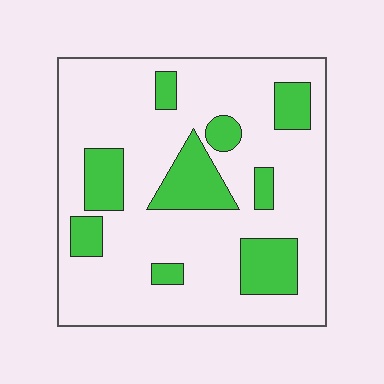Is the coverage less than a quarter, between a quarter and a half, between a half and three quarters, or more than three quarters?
Less than a quarter.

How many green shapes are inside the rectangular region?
9.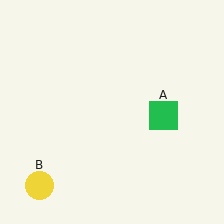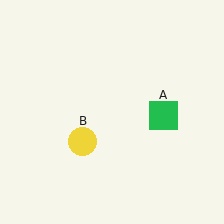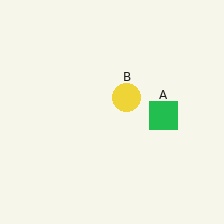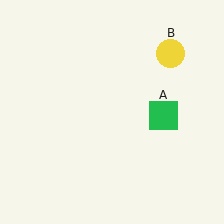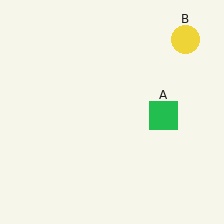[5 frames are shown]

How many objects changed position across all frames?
1 object changed position: yellow circle (object B).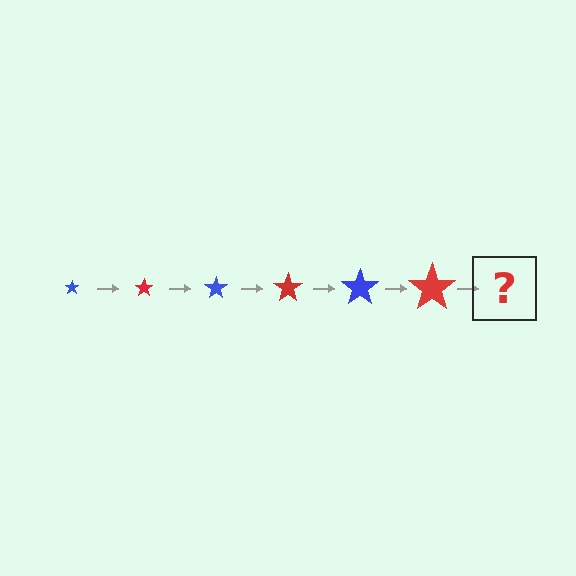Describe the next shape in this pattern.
It should be a blue star, larger than the previous one.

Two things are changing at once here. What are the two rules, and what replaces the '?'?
The two rules are that the star grows larger each step and the color cycles through blue and red. The '?' should be a blue star, larger than the previous one.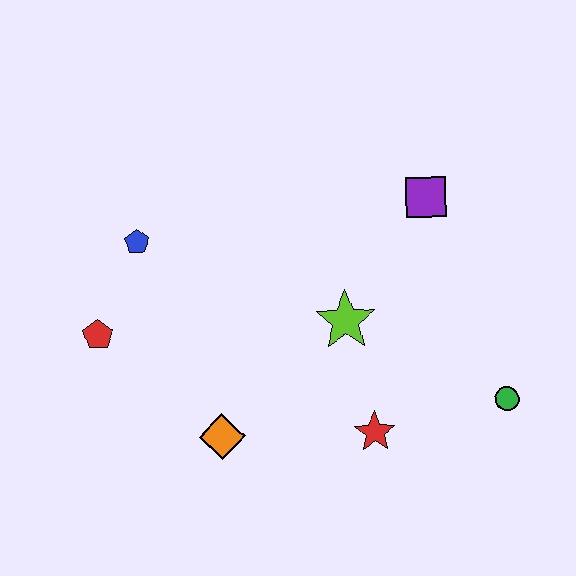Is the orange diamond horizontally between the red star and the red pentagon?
Yes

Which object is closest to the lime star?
The red star is closest to the lime star.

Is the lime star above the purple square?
No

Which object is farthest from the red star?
The blue pentagon is farthest from the red star.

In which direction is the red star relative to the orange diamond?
The red star is to the right of the orange diamond.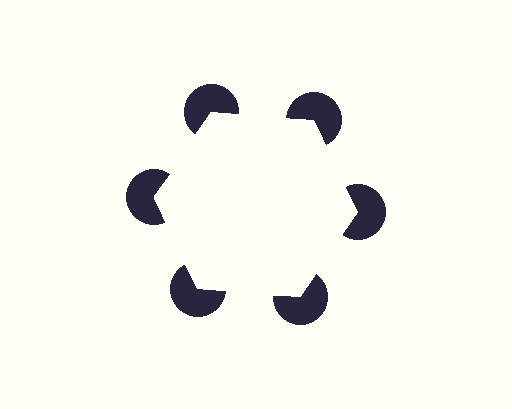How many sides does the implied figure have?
6 sides.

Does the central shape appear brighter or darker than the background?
It typically appears slightly brighter than the background, even though no actual brightness change is drawn.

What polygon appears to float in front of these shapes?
An illusory hexagon — its edges are inferred from the aligned wedge cuts in the pac-man discs, not physically drawn.